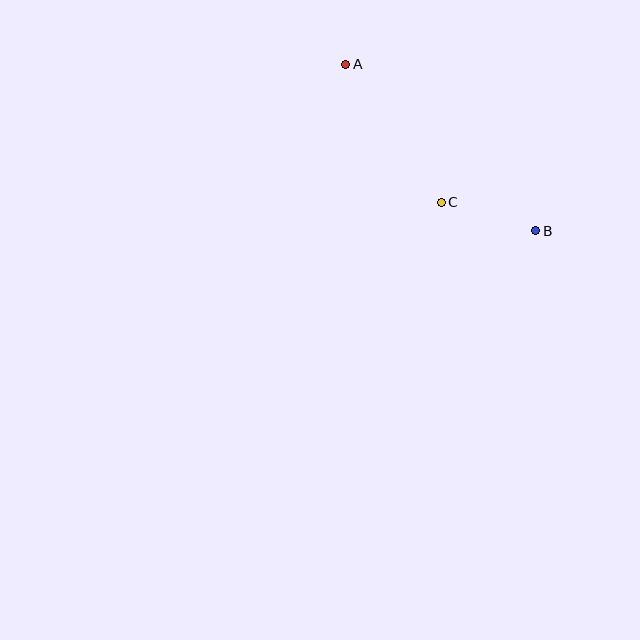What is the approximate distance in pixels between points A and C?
The distance between A and C is approximately 168 pixels.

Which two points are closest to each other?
Points B and C are closest to each other.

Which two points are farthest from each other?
Points A and B are farthest from each other.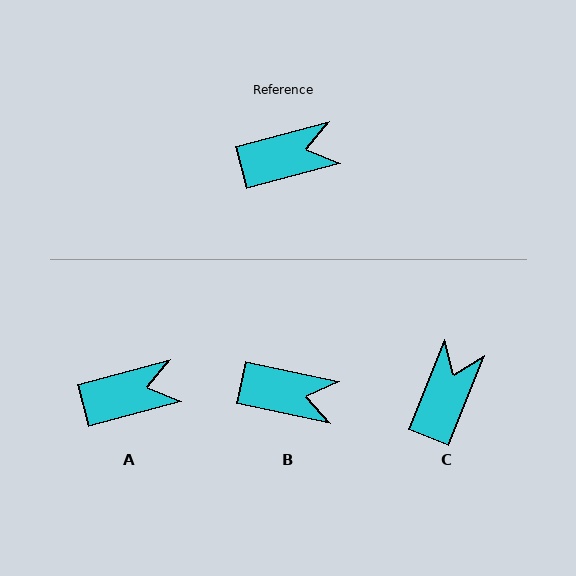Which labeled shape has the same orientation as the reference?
A.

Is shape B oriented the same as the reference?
No, it is off by about 27 degrees.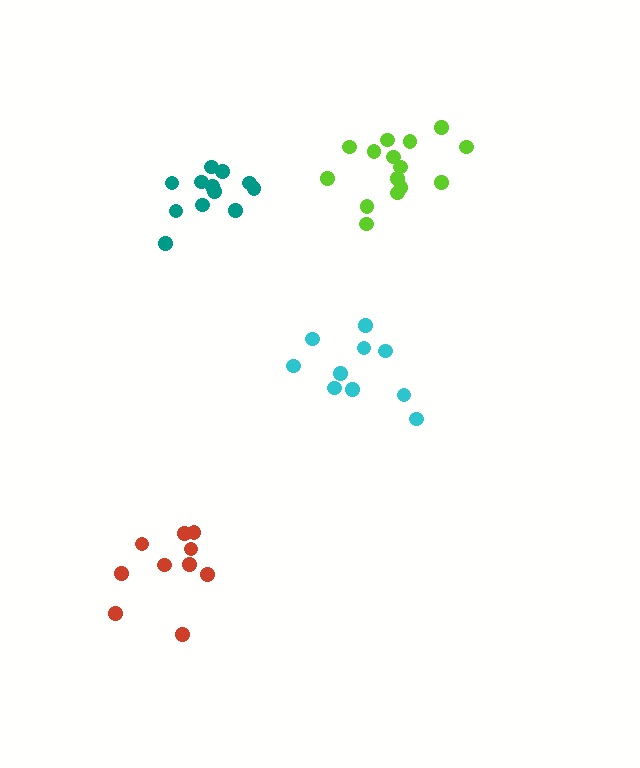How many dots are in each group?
Group 1: 15 dots, Group 2: 10 dots, Group 3: 10 dots, Group 4: 12 dots (47 total).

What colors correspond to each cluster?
The clusters are colored: lime, cyan, red, teal.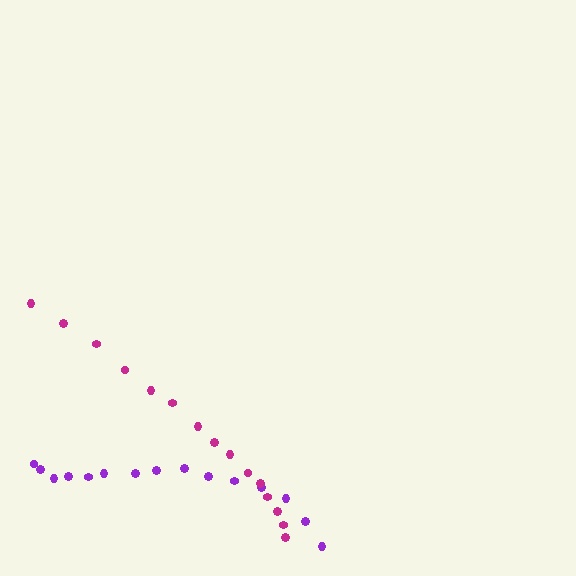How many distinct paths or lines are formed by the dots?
There are 2 distinct paths.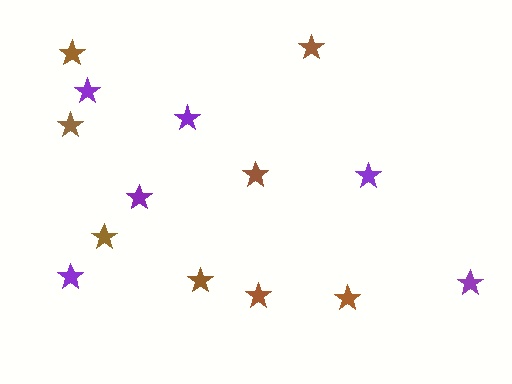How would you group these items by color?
There are 2 groups: one group of purple stars (6) and one group of brown stars (8).